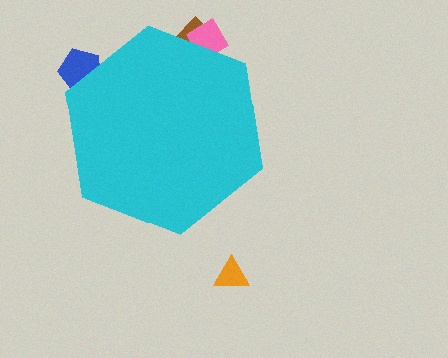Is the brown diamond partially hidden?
Yes, the brown diamond is partially hidden behind the cyan hexagon.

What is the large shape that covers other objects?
A cyan hexagon.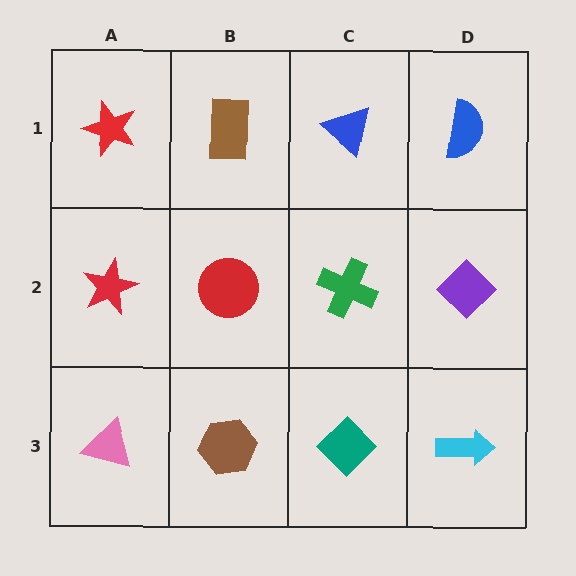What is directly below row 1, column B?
A red circle.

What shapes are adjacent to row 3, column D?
A purple diamond (row 2, column D), a teal diamond (row 3, column C).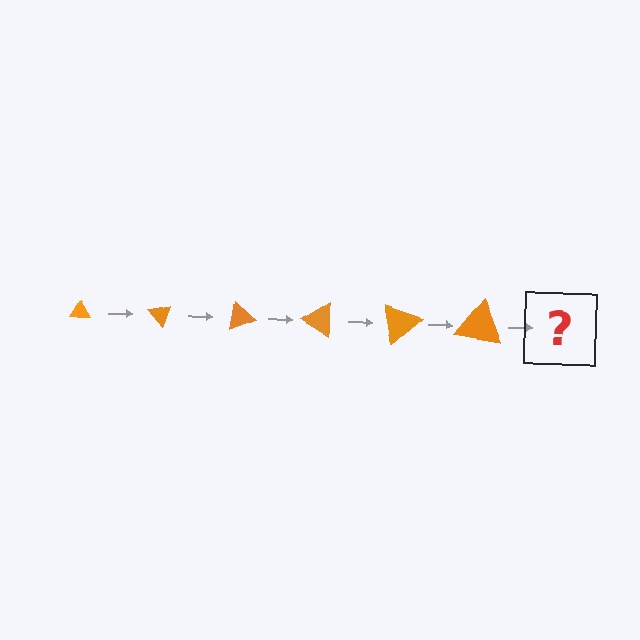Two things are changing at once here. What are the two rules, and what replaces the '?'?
The two rules are that the triangle grows larger each step and it rotates 50 degrees each step. The '?' should be a triangle, larger than the previous one and rotated 300 degrees from the start.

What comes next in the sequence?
The next element should be a triangle, larger than the previous one and rotated 300 degrees from the start.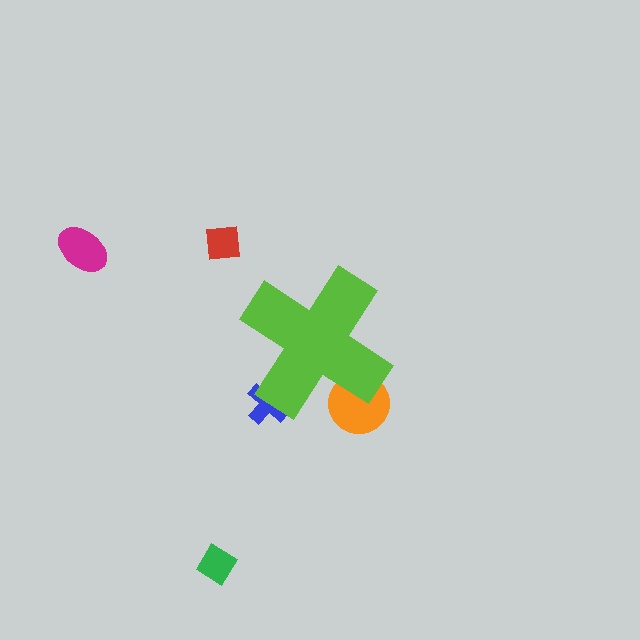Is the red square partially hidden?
No, the red square is fully visible.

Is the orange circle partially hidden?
Yes, the orange circle is partially hidden behind the lime cross.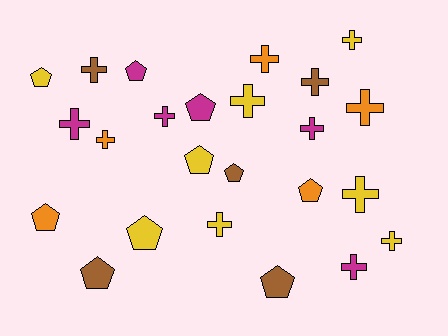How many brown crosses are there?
There are 2 brown crosses.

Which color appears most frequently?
Yellow, with 8 objects.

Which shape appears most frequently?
Cross, with 14 objects.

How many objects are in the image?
There are 24 objects.